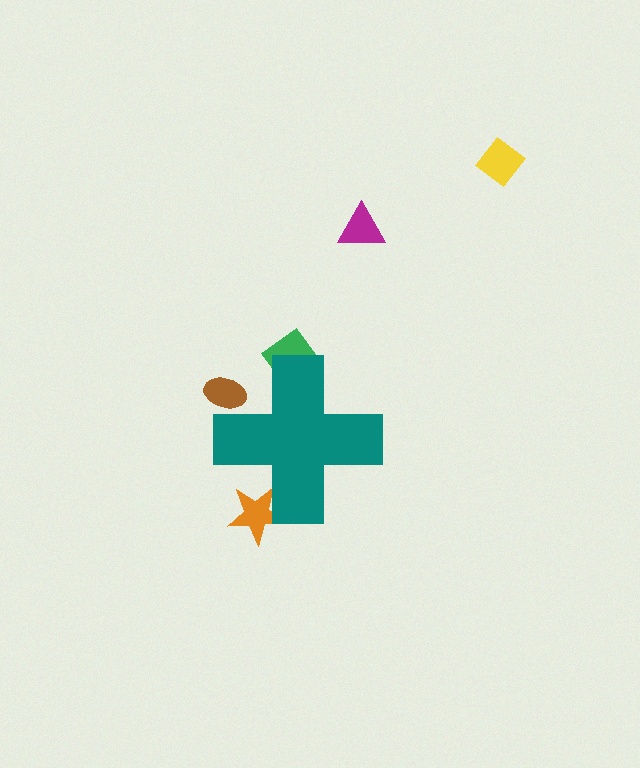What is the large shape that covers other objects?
A teal cross.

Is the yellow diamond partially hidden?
No, the yellow diamond is fully visible.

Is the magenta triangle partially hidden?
No, the magenta triangle is fully visible.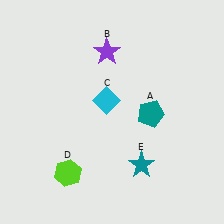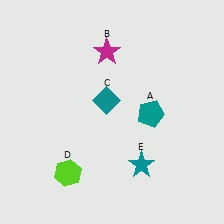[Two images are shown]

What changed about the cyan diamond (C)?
In Image 1, C is cyan. In Image 2, it changed to teal.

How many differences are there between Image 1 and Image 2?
There are 2 differences between the two images.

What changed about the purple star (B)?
In Image 1, B is purple. In Image 2, it changed to magenta.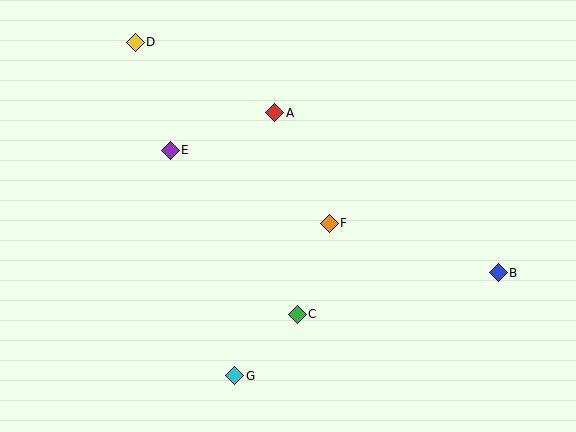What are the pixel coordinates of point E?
Point E is at (170, 150).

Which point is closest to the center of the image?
Point F at (329, 223) is closest to the center.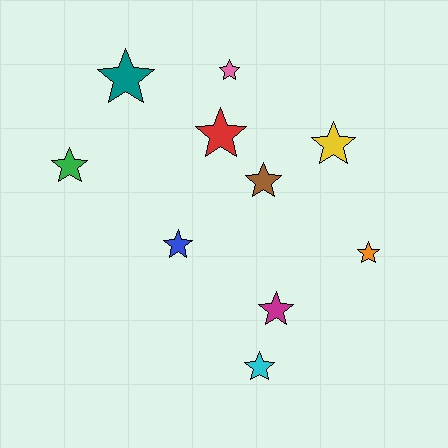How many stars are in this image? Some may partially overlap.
There are 10 stars.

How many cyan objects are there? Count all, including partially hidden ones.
There is 1 cyan object.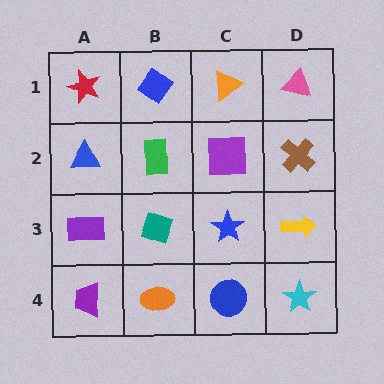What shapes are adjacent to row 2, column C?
An orange triangle (row 1, column C), a blue star (row 3, column C), a green rectangle (row 2, column B), a brown cross (row 2, column D).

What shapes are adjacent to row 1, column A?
A blue triangle (row 2, column A), a blue diamond (row 1, column B).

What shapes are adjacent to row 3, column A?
A blue triangle (row 2, column A), a purple trapezoid (row 4, column A), a teal diamond (row 3, column B).